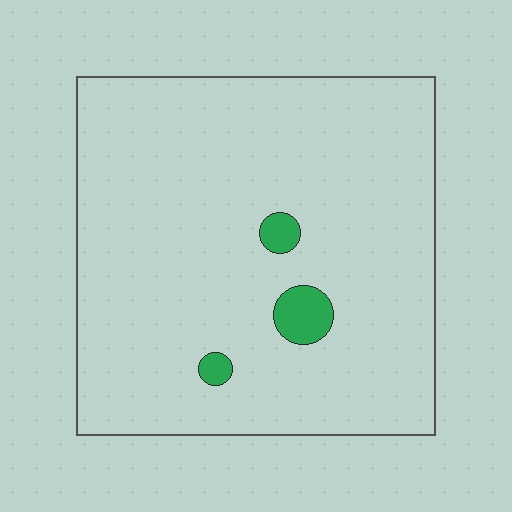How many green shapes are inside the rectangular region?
3.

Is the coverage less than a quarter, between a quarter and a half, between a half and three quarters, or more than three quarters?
Less than a quarter.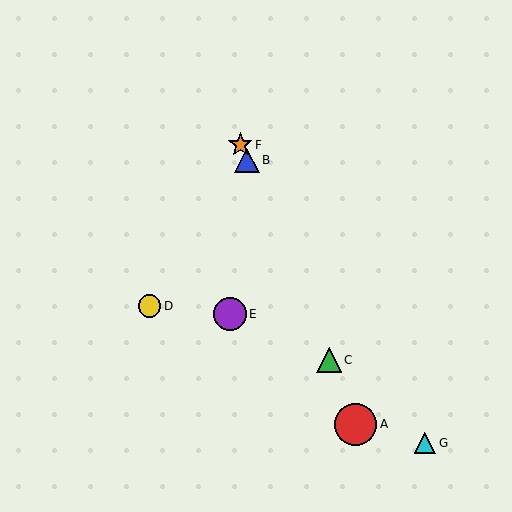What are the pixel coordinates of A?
Object A is at (356, 424).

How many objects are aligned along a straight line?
4 objects (A, B, C, F) are aligned along a straight line.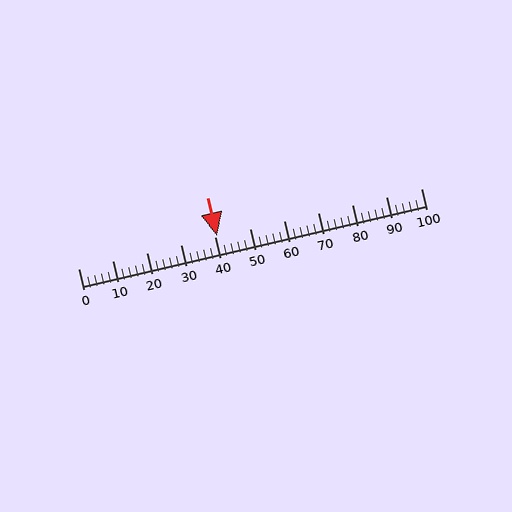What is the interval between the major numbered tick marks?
The major tick marks are spaced 10 units apart.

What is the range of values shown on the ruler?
The ruler shows values from 0 to 100.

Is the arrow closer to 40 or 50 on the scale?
The arrow is closer to 40.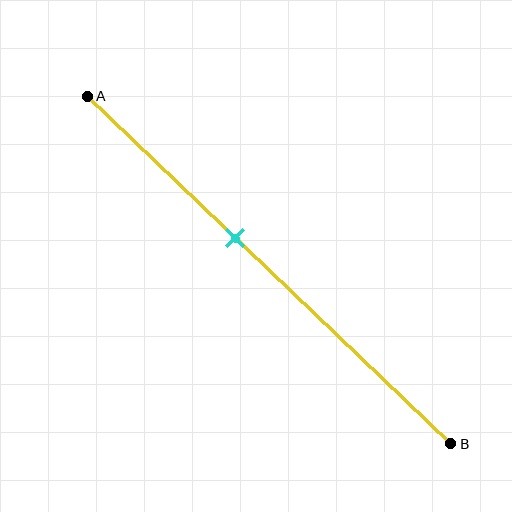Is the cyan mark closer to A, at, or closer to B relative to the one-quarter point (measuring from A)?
The cyan mark is closer to point B than the one-quarter point of segment AB.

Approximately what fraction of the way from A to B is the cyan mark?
The cyan mark is approximately 40% of the way from A to B.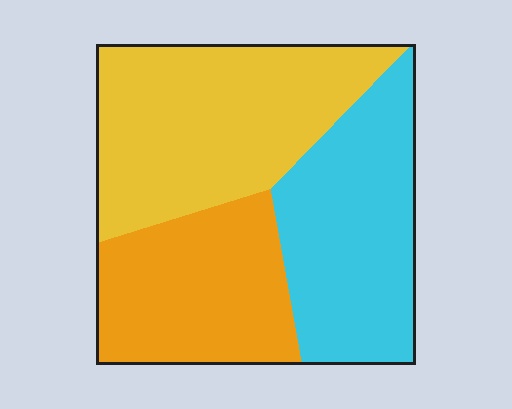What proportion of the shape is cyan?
Cyan covers 33% of the shape.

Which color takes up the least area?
Orange, at roughly 30%.